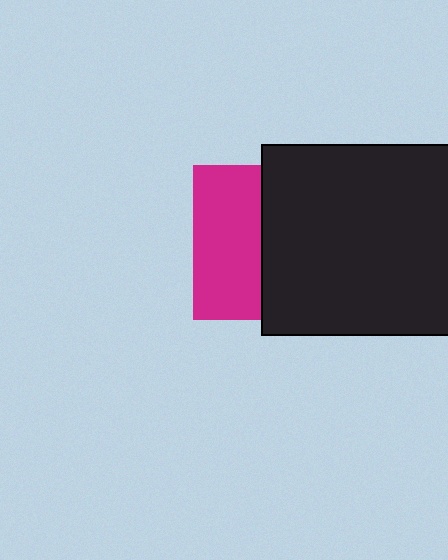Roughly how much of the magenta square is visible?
A small part of it is visible (roughly 44%).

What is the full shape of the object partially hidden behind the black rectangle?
The partially hidden object is a magenta square.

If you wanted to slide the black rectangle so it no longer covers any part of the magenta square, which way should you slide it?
Slide it right — that is the most direct way to separate the two shapes.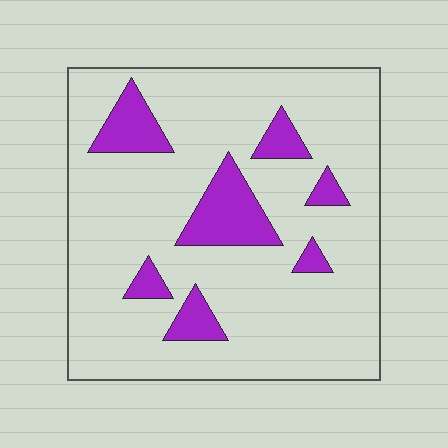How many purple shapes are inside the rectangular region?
7.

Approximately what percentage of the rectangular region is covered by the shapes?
Approximately 15%.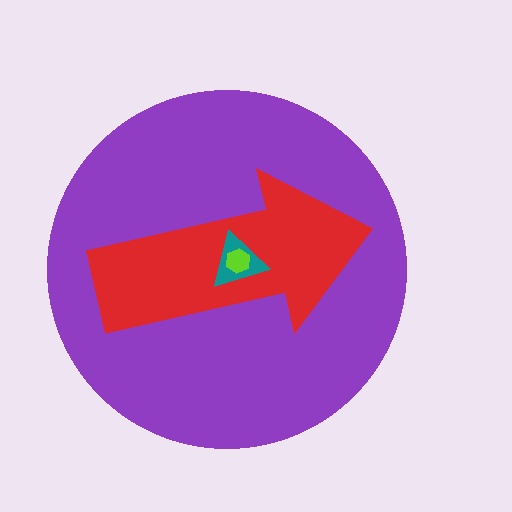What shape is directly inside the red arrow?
The teal triangle.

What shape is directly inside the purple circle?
The red arrow.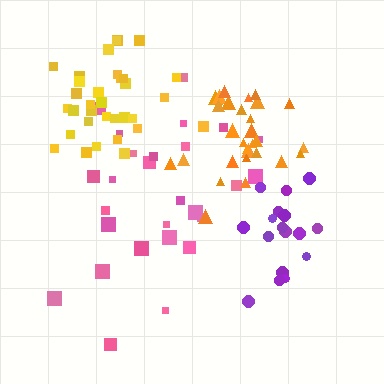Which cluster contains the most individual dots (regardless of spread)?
Yellow (33).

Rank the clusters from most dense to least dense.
orange, purple, yellow, pink.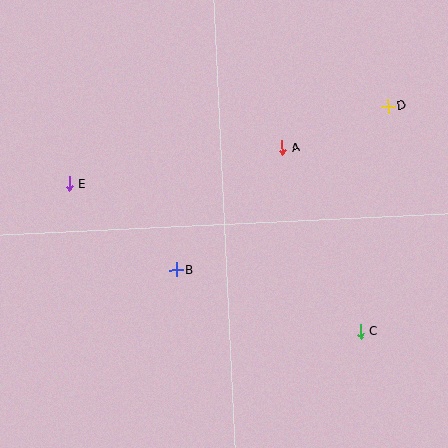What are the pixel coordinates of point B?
Point B is at (176, 270).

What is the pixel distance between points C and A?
The distance between C and A is 199 pixels.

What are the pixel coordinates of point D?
Point D is at (388, 106).